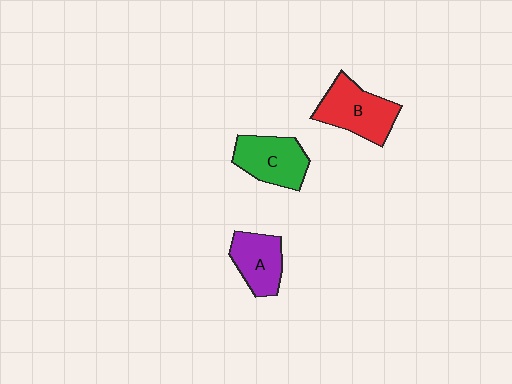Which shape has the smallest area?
Shape A (purple).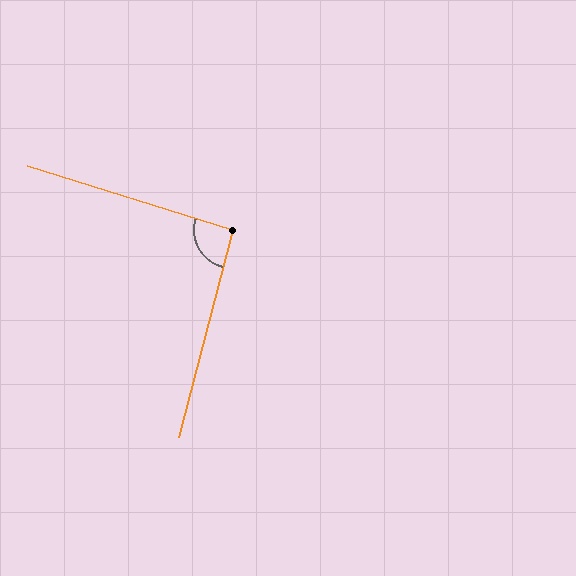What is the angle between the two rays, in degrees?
Approximately 93 degrees.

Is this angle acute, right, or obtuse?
It is approximately a right angle.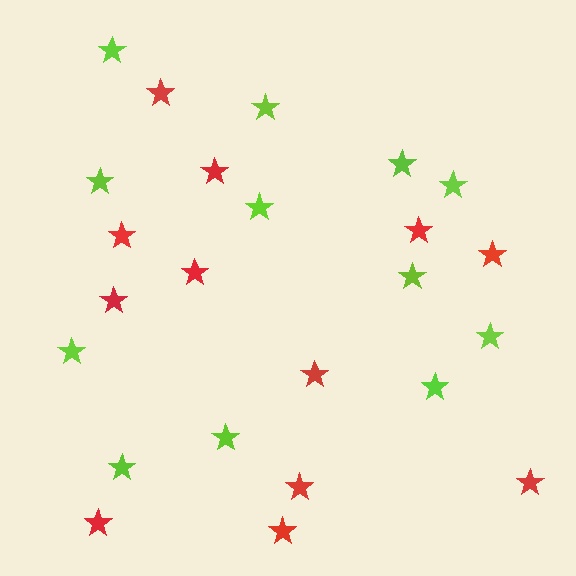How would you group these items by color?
There are 2 groups: one group of red stars (12) and one group of lime stars (12).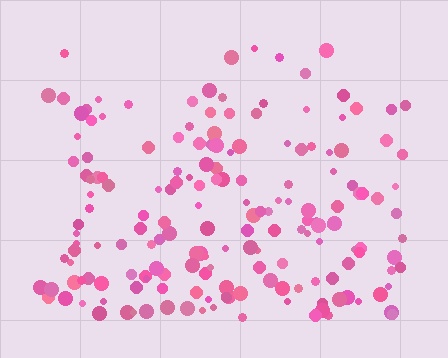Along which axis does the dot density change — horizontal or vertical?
Vertical.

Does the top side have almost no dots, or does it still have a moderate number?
Still a moderate number, just noticeably fewer than the bottom.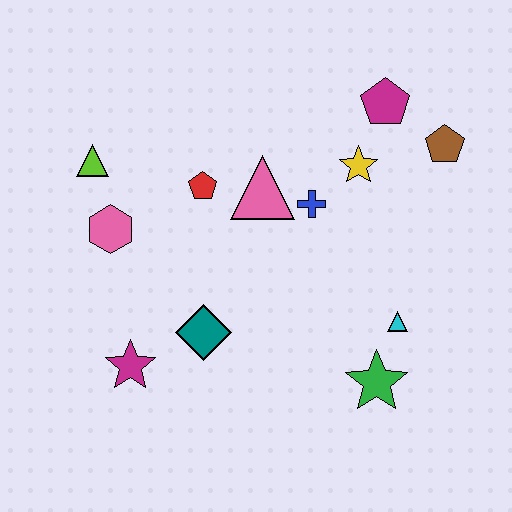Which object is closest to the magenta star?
The teal diamond is closest to the magenta star.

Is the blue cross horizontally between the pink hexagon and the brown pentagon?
Yes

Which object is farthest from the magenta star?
The brown pentagon is farthest from the magenta star.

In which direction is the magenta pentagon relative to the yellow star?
The magenta pentagon is above the yellow star.